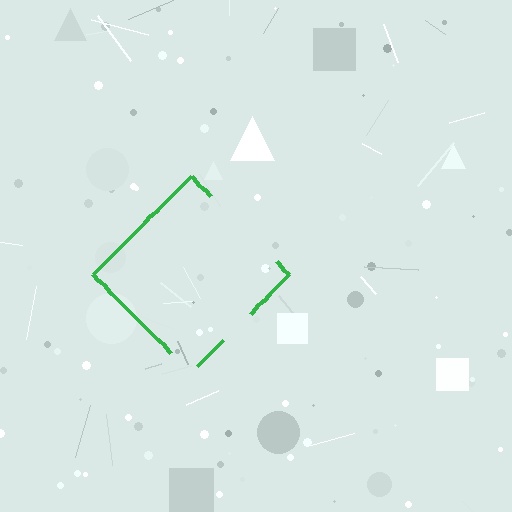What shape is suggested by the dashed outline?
The dashed outline suggests a diamond.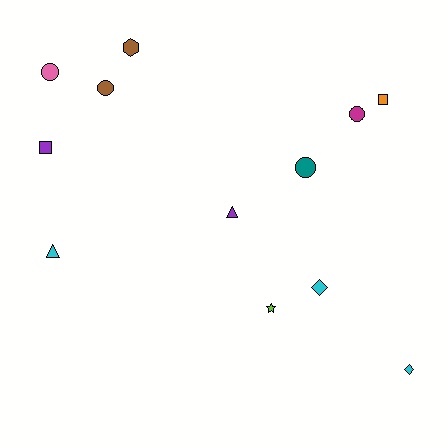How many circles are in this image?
There are 4 circles.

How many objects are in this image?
There are 12 objects.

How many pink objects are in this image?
There is 1 pink object.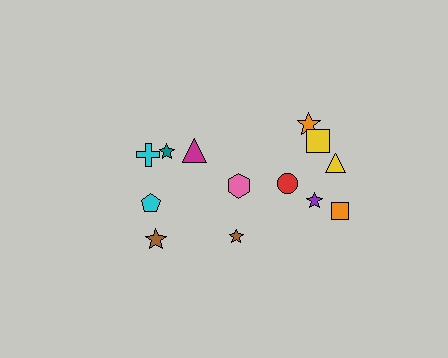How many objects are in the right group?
There are 8 objects.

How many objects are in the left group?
There are 5 objects.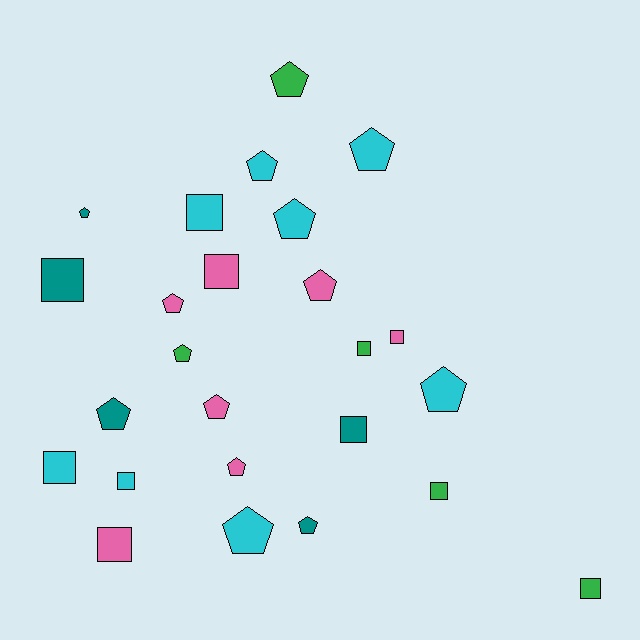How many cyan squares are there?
There are 3 cyan squares.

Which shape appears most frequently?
Pentagon, with 14 objects.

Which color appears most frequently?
Cyan, with 8 objects.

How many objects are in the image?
There are 25 objects.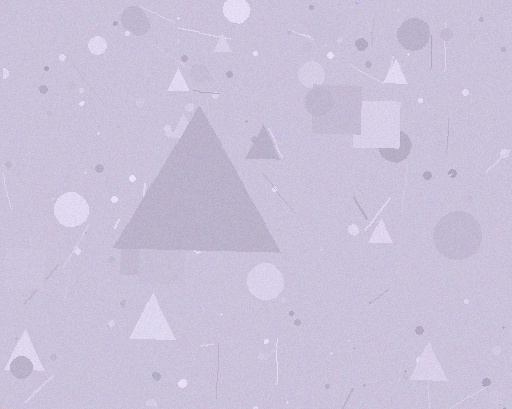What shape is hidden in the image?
A triangle is hidden in the image.